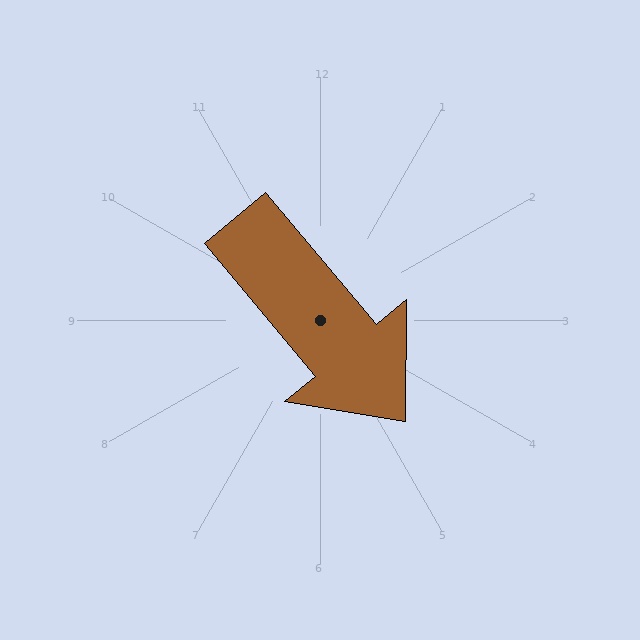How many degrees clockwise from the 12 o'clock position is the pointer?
Approximately 140 degrees.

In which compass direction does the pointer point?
Southeast.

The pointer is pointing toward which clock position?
Roughly 5 o'clock.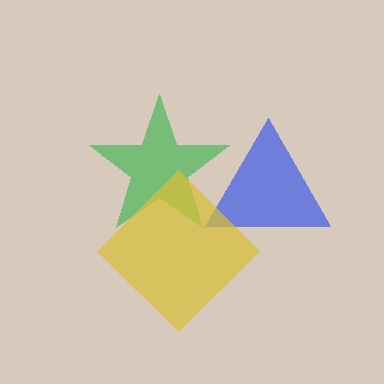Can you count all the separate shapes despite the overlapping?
Yes, there are 3 separate shapes.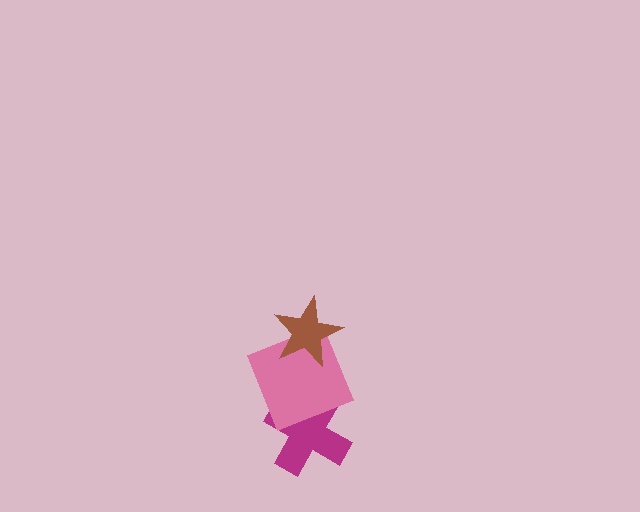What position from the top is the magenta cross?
The magenta cross is 3rd from the top.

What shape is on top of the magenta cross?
The pink square is on top of the magenta cross.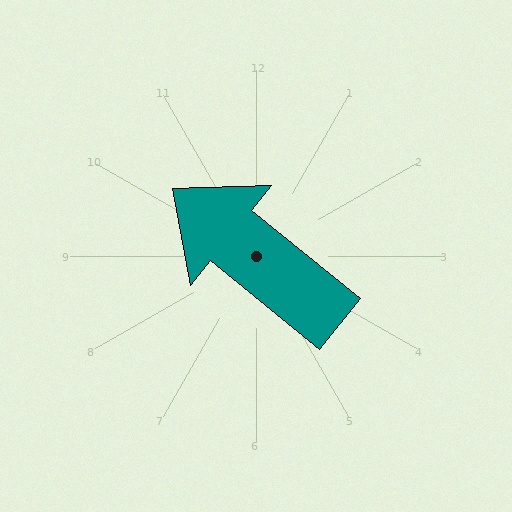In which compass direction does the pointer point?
Northwest.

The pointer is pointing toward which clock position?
Roughly 10 o'clock.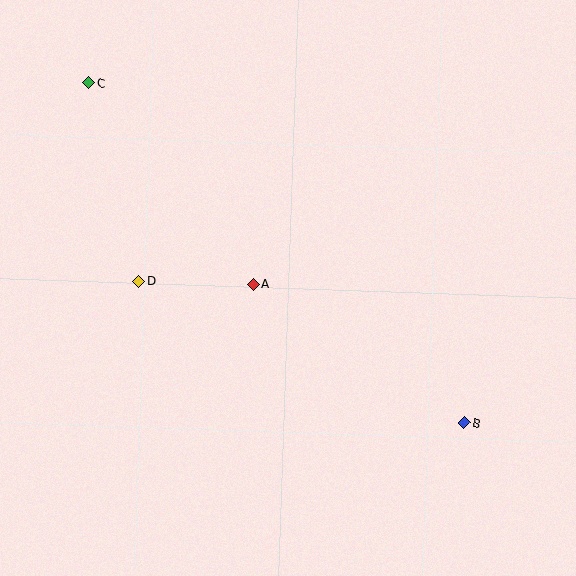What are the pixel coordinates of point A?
Point A is at (253, 284).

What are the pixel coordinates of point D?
Point D is at (139, 281).